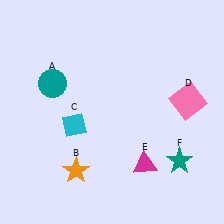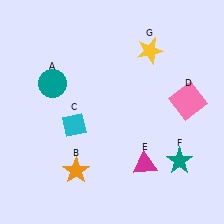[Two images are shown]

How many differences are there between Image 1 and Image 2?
There is 1 difference between the two images.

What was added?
A yellow star (G) was added in Image 2.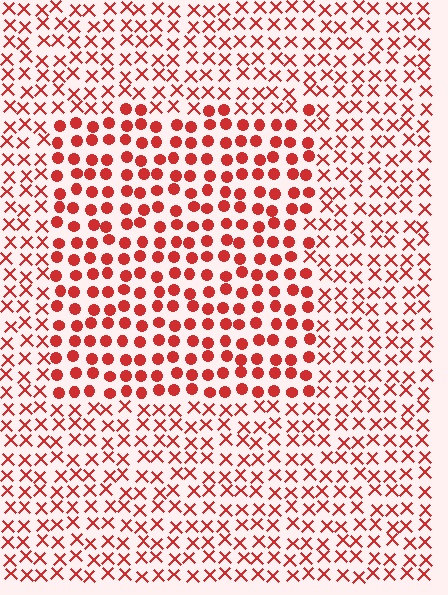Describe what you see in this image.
The image is filled with small red elements arranged in a uniform grid. A rectangle-shaped region contains circles, while the surrounding area contains X marks. The boundary is defined purely by the change in element shape.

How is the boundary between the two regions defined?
The boundary is defined by a change in element shape: circles inside vs. X marks outside. All elements share the same color and spacing.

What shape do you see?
I see a rectangle.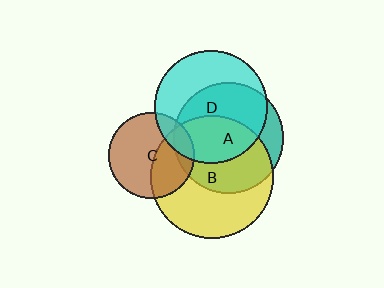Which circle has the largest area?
Circle B (yellow).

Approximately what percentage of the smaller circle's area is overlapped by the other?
Approximately 15%.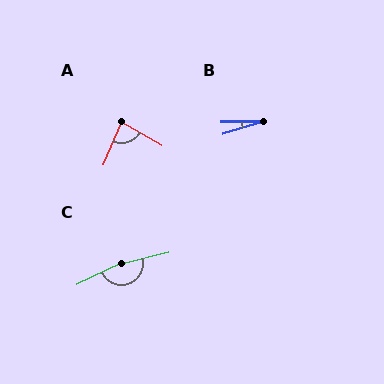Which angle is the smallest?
B, at approximately 16 degrees.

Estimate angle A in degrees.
Approximately 83 degrees.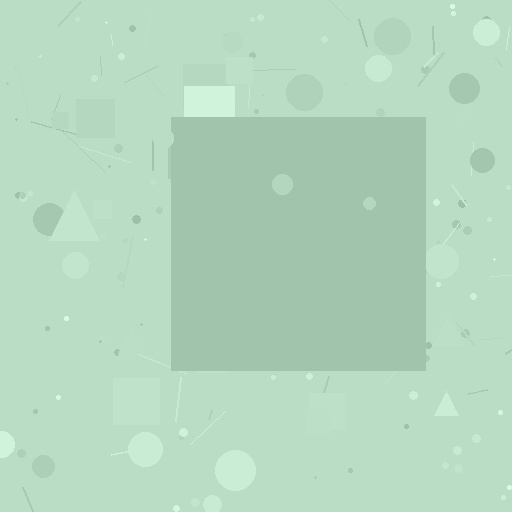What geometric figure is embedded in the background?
A square is embedded in the background.